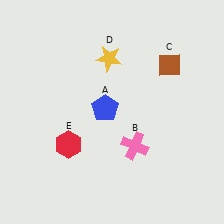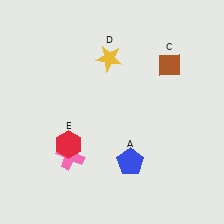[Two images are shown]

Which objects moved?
The objects that moved are: the blue pentagon (A), the pink cross (B).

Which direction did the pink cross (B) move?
The pink cross (B) moved left.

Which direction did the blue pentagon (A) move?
The blue pentagon (A) moved down.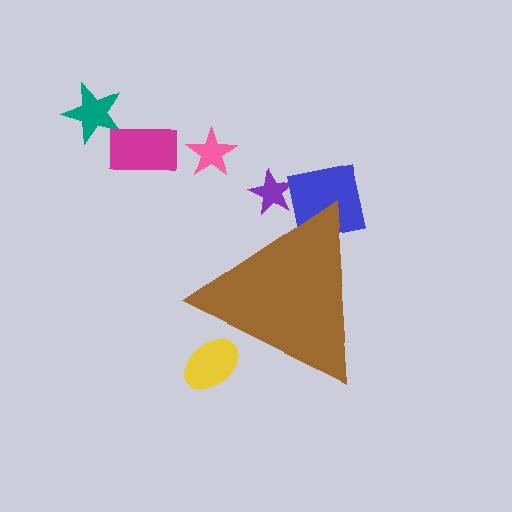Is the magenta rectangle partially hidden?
No, the magenta rectangle is fully visible.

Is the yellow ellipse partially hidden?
Yes, the yellow ellipse is partially hidden behind the brown triangle.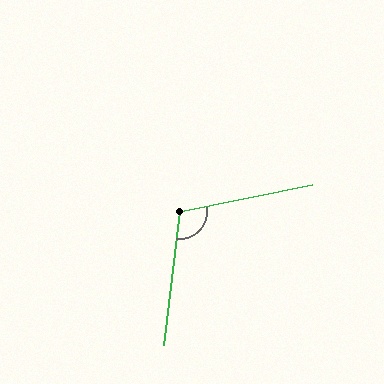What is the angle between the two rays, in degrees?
Approximately 108 degrees.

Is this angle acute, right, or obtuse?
It is obtuse.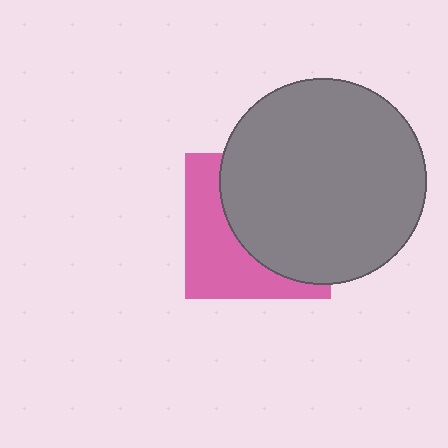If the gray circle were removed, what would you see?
You would see the complete pink square.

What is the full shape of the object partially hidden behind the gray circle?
The partially hidden object is a pink square.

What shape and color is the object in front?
The object in front is a gray circle.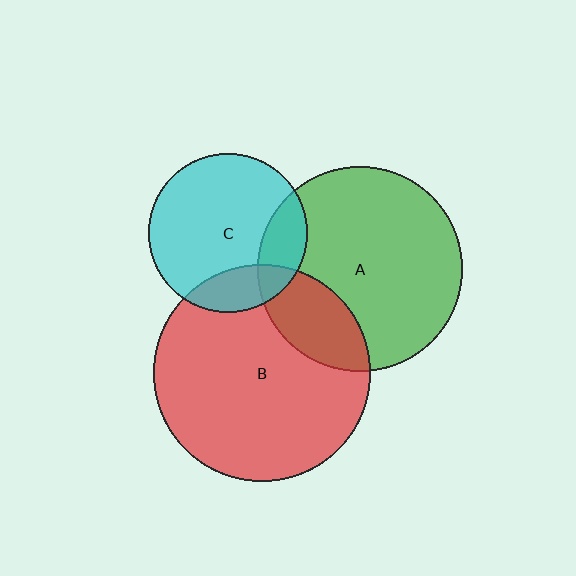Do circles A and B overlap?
Yes.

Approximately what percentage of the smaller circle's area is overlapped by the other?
Approximately 20%.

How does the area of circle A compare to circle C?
Approximately 1.7 times.